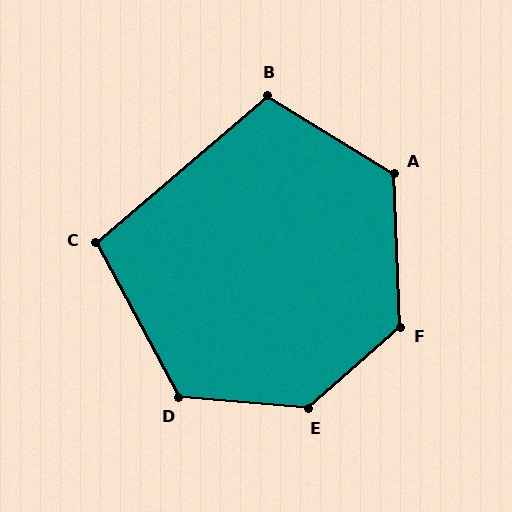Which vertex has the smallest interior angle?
C, at approximately 102 degrees.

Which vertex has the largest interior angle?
E, at approximately 134 degrees.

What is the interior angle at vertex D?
Approximately 123 degrees (obtuse).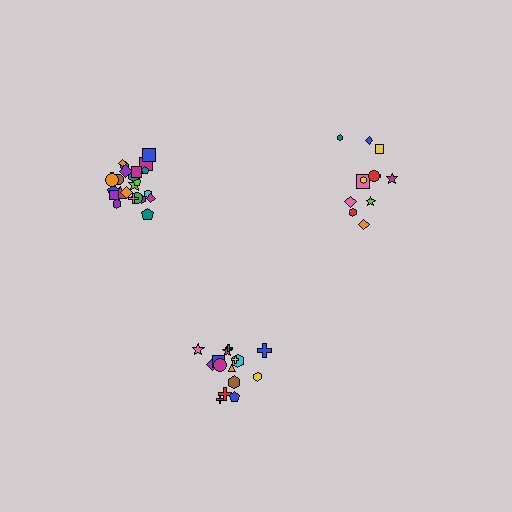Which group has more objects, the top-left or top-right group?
The top-left group.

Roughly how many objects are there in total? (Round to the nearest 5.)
Roughly 50 objects in total.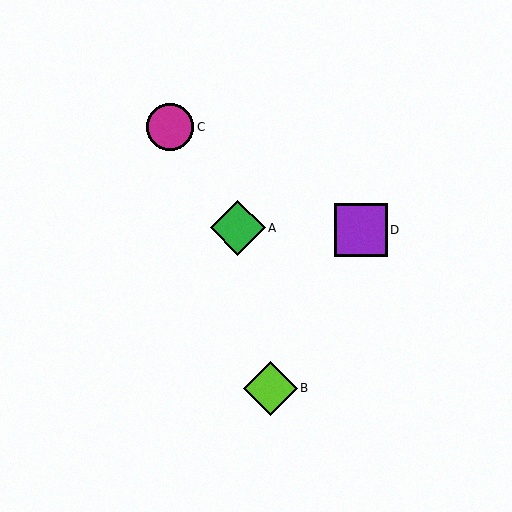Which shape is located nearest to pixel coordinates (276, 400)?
The lime diamond (labeled B) at (270, 388) is nearest to that location.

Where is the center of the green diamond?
The center of the green diamond is at (238, 228).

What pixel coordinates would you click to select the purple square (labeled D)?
Click at (361, 230) to select the purple square D.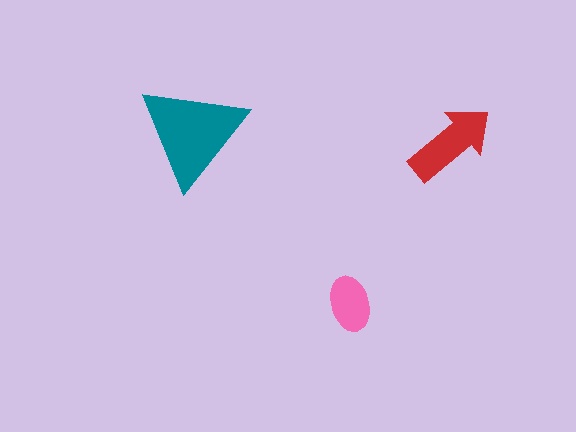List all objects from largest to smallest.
The teal triangle, the red arrow, the pink ellipse.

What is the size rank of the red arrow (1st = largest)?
2nd.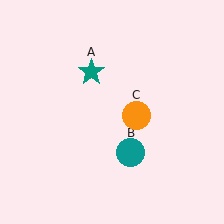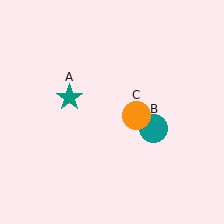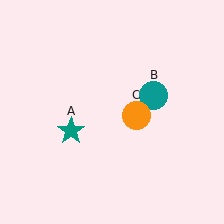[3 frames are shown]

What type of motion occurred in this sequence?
The teal star (object A), teal circle (object B) rotated counterclockwise around the center of the scene.